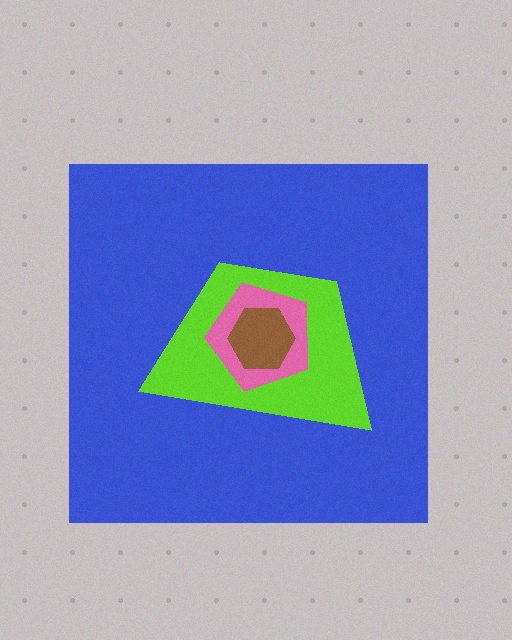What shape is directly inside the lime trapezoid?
The pink pentagon.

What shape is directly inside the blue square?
The lime trapezoid.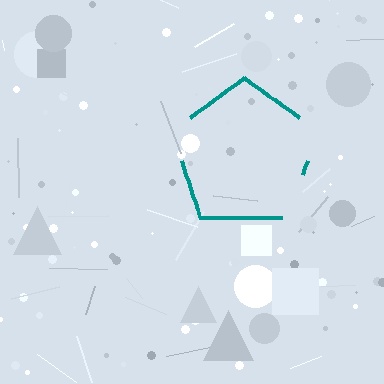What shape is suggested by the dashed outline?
The dashed outline suggests a pentagon.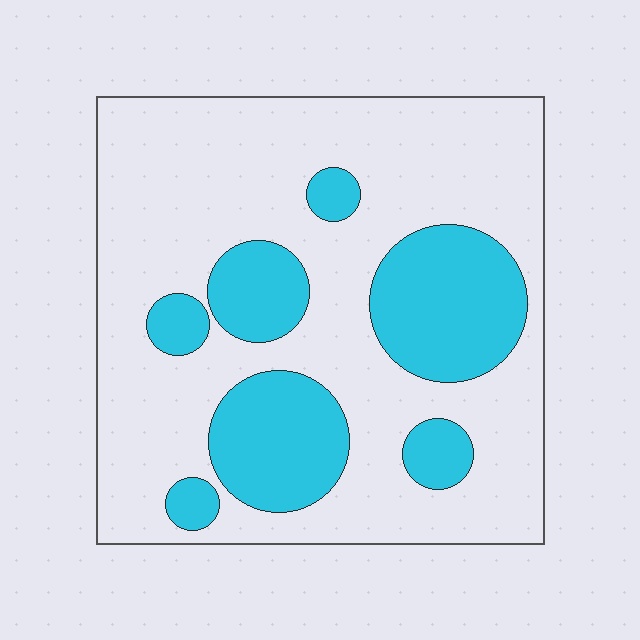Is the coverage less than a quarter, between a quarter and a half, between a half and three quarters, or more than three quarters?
Between a quarter and a half.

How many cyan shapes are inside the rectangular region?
7.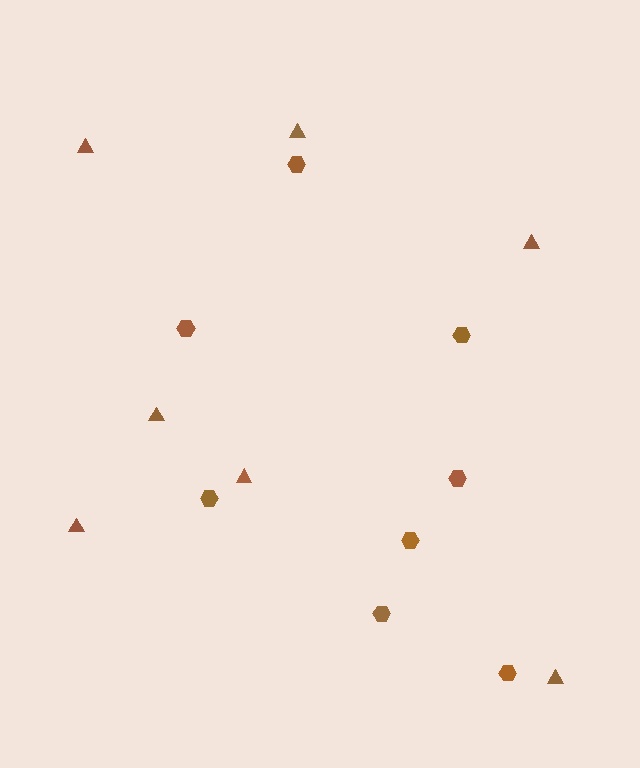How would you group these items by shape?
There are 2 groups: one group of triangles (7) and one group of hexagons (8).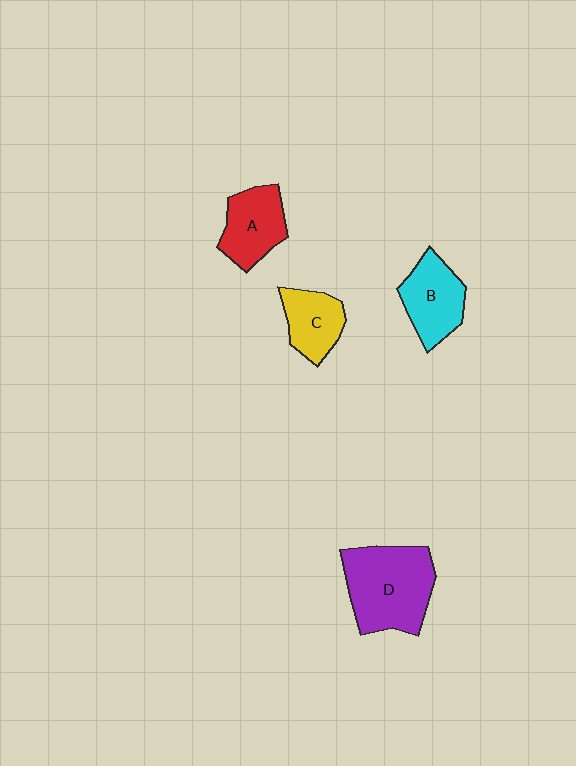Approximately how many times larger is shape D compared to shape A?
Approximately 1.6 times.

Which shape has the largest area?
Shape D (purple).